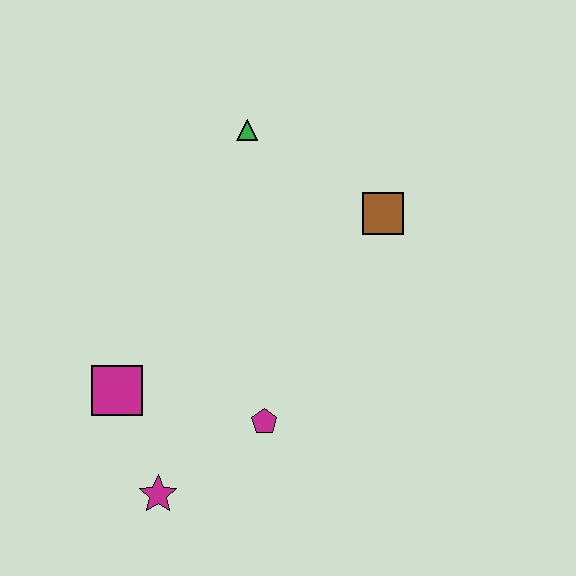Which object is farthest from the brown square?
The magenta star is farthest from the brown square.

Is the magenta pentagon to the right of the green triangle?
Yes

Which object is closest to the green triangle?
The brown square is closest to the green triangle.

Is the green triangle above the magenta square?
Yes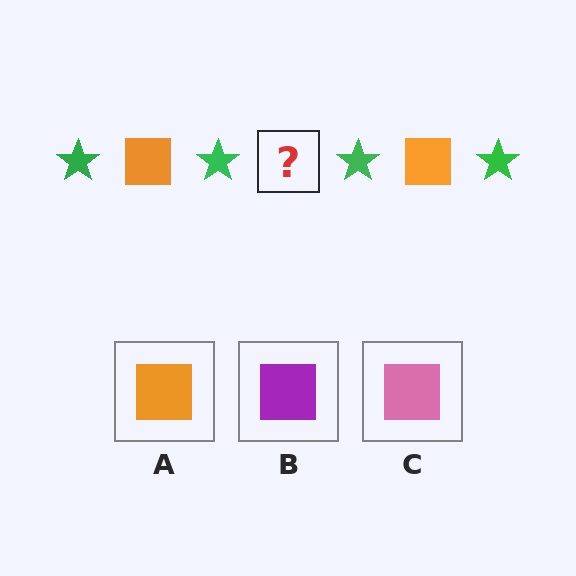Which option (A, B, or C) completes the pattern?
A.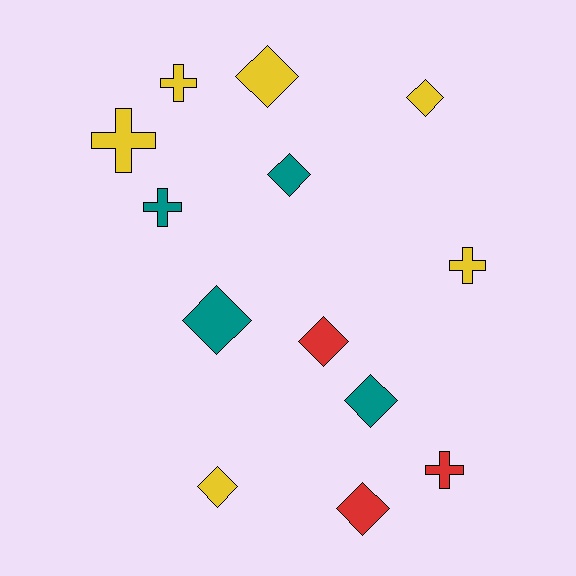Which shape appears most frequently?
Diamond, with 8 objects.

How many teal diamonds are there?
There are 3 teal diamonds.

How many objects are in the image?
There are 13 objects.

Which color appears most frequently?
Yellow, with 6 objects.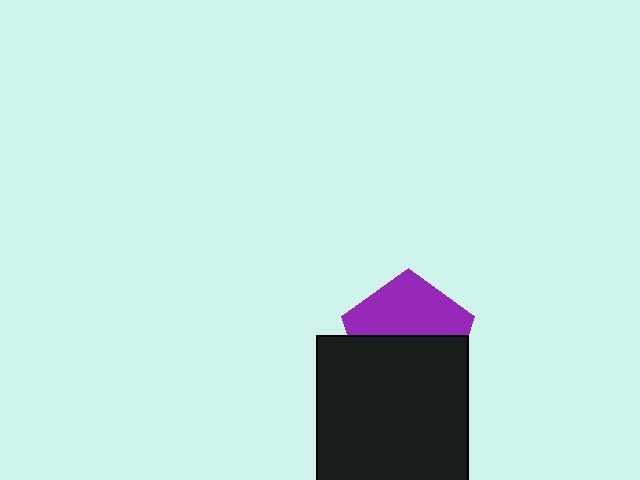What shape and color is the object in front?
The object in front is a black rectangle.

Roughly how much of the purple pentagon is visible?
About half of it is visible (roughly 48%).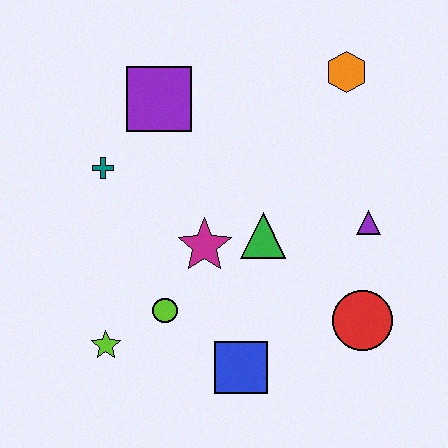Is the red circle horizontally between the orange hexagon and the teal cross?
No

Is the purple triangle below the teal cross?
Yes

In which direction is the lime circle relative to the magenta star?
The lime circle is below the magenta star.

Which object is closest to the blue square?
The lime circle is closest to the blue square.